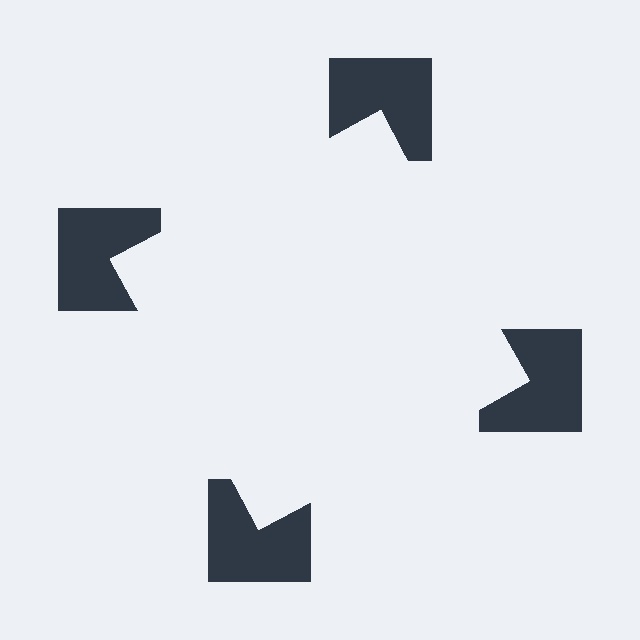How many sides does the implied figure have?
4 sides.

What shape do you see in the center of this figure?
An illusory square — its edges are inferred from the aligned wedge cuts in the notched squares, not physically drawn.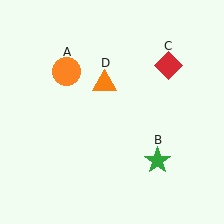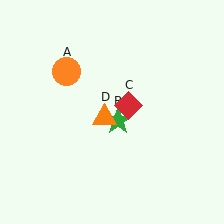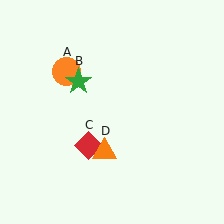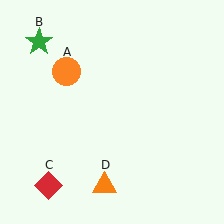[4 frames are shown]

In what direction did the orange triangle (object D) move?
The orange triangle (object D) moved down.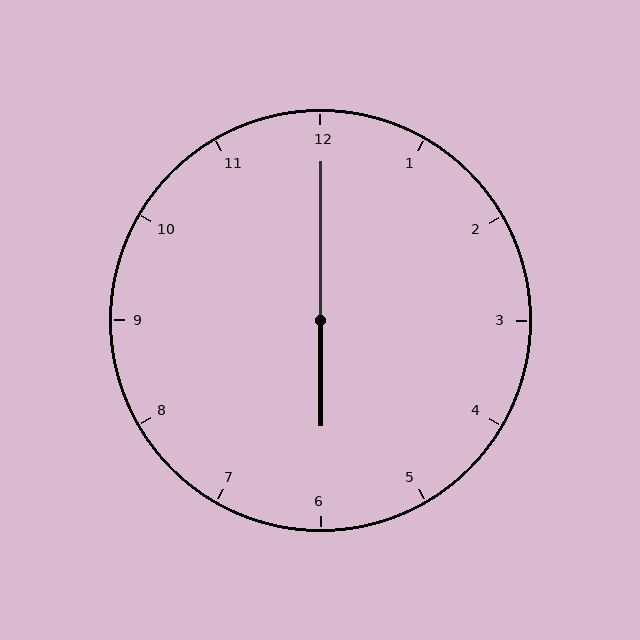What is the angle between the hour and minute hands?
Approximately 180 degrees.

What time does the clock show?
6:00.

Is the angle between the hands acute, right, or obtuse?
It is obtuse.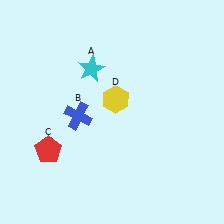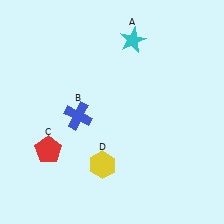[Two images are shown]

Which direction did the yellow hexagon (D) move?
The yellow hexagon (D) moved down.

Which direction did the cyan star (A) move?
The cyan star (A) moved right.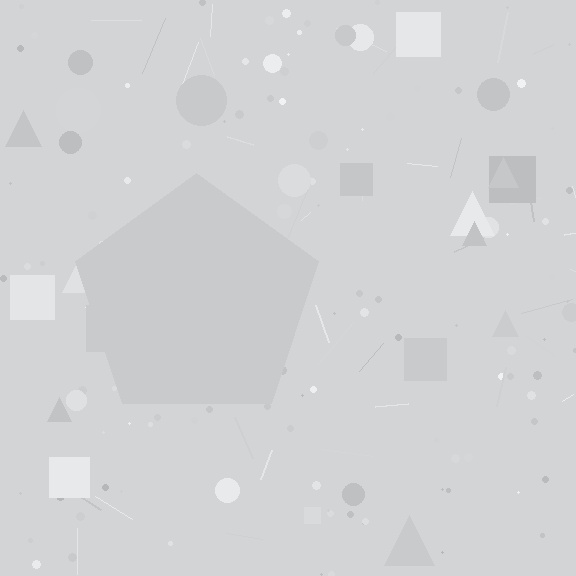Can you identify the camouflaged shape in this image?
The camouflaged shape is a pentagon.